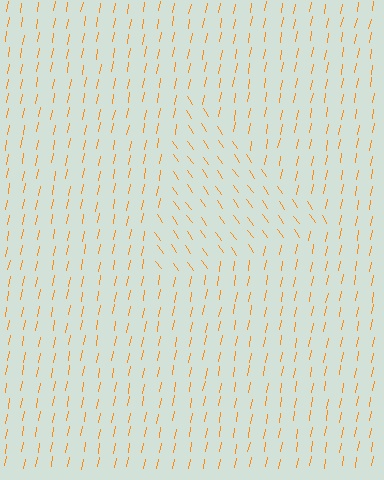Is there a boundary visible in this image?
Yes, there is a texture boundary formed by a change in line orientation.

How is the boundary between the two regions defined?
The boundary is defined purely by a change in line orientation (approximately 45 degrees difference). All lines are the same color and thickness.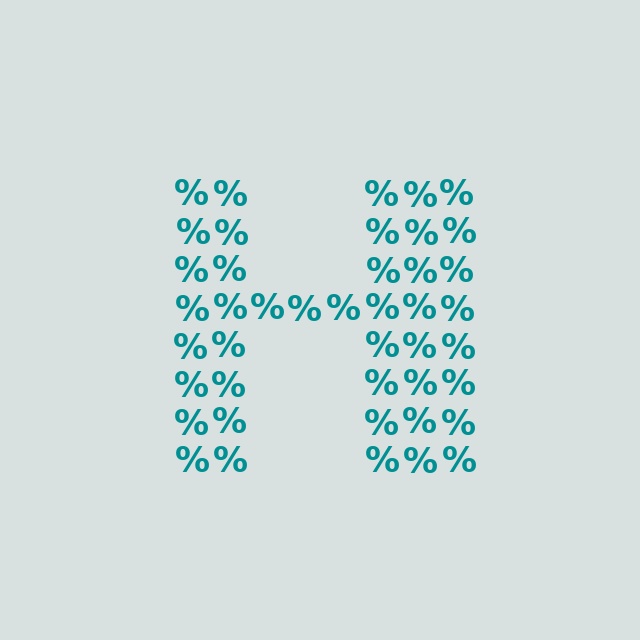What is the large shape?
The large shape is the letter H.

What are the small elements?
The small elements are percent signs.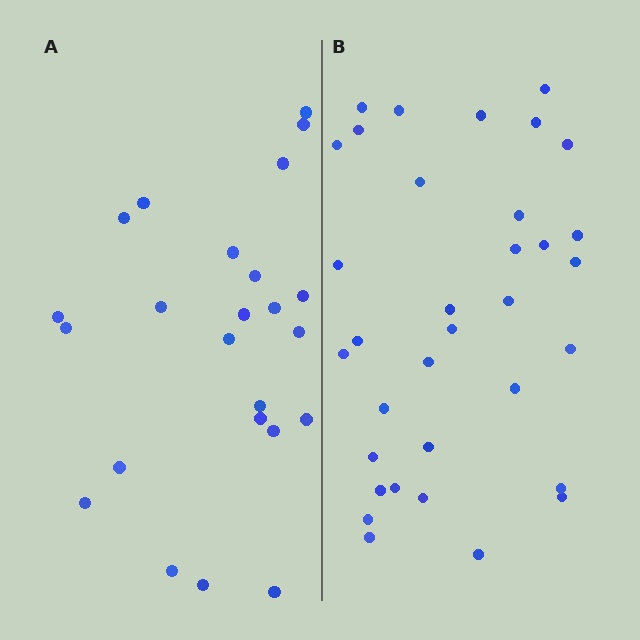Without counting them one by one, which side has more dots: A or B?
Region B (the right region) has more dots.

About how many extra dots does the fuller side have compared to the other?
Region B has roughly 10 or so more dots than region A.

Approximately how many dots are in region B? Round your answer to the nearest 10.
About 30 dots. (The exact count is 34, which rounds to 30.)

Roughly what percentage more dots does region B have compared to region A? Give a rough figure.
About 40% more.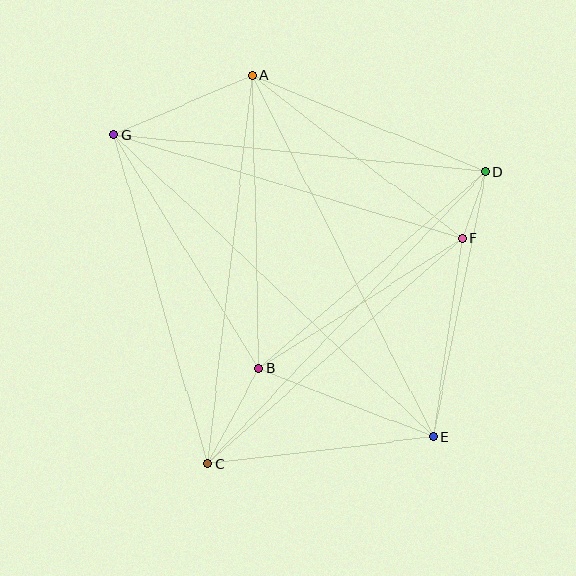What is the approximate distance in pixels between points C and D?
The distance between C and D is approximately 404 pixels.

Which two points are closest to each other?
Points D and F are closest to each other.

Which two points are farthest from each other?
Points E and G are farthest from each other.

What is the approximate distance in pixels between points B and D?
The distance between B and D is approximately 300 pixels.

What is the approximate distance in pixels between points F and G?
The distance between F and G is approximately 363 pixels.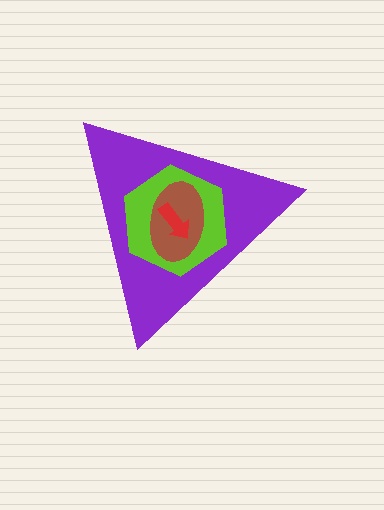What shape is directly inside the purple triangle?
The lime hexagon.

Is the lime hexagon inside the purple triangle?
Yes.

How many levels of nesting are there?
4.